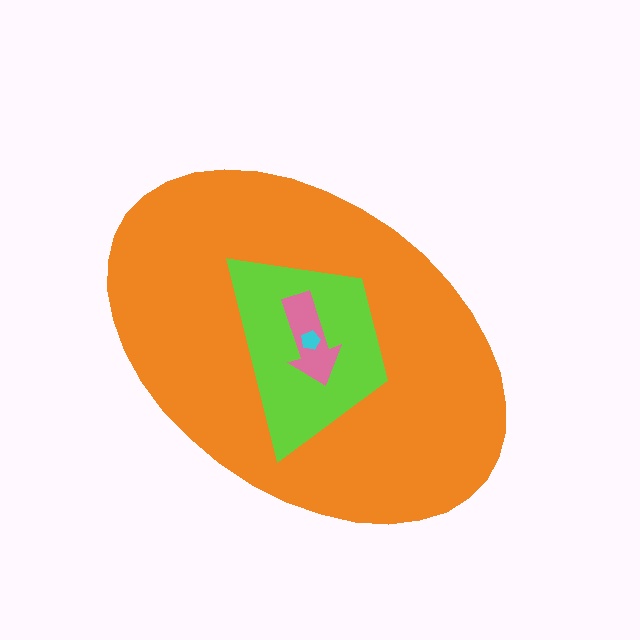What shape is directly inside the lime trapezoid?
The pink arrow.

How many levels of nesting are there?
4.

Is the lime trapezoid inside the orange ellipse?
Yes.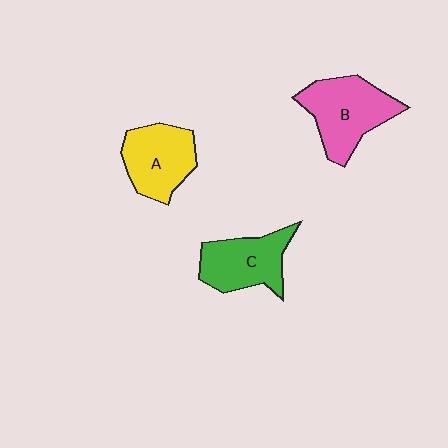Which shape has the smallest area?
Shape C (green).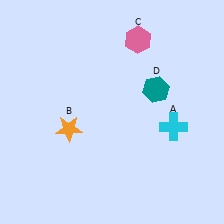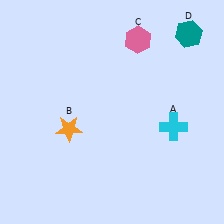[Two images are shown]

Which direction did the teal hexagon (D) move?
The teal hexagon (D) moved up.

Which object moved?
The teal hexagon (D) moved up.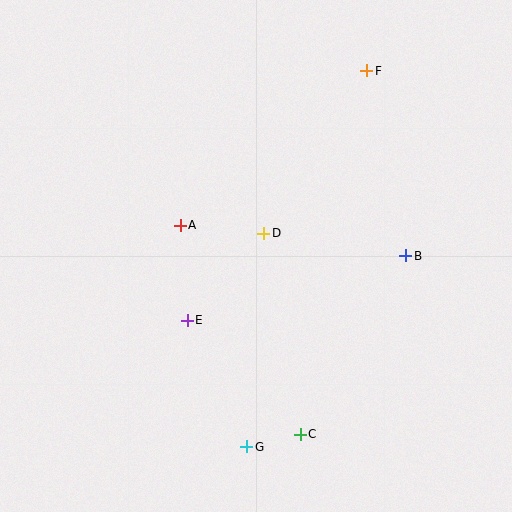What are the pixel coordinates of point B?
Point B is at (406, 256).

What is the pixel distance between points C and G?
The distance between C and G is 55 pixels.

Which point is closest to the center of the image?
Point D at (264, 233) is closest to the center.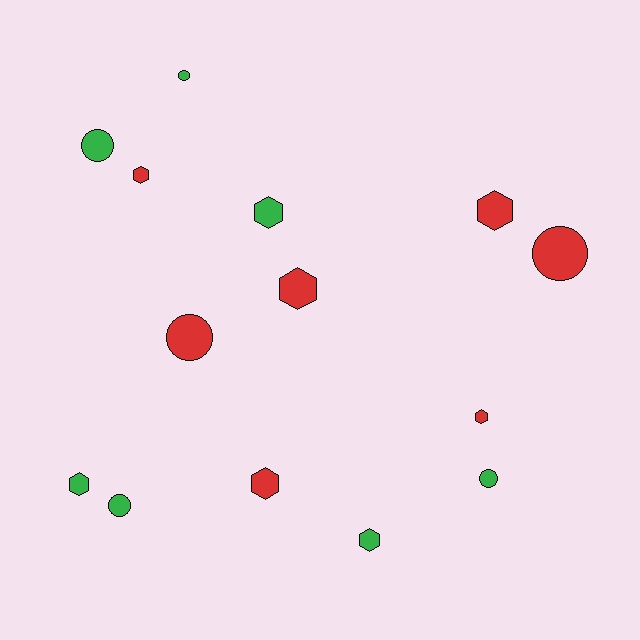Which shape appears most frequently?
Hexagon, with 8 objects.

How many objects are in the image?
There are 14 objects.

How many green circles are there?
There are 4 green circles.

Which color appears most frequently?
Red, with 7 objects.